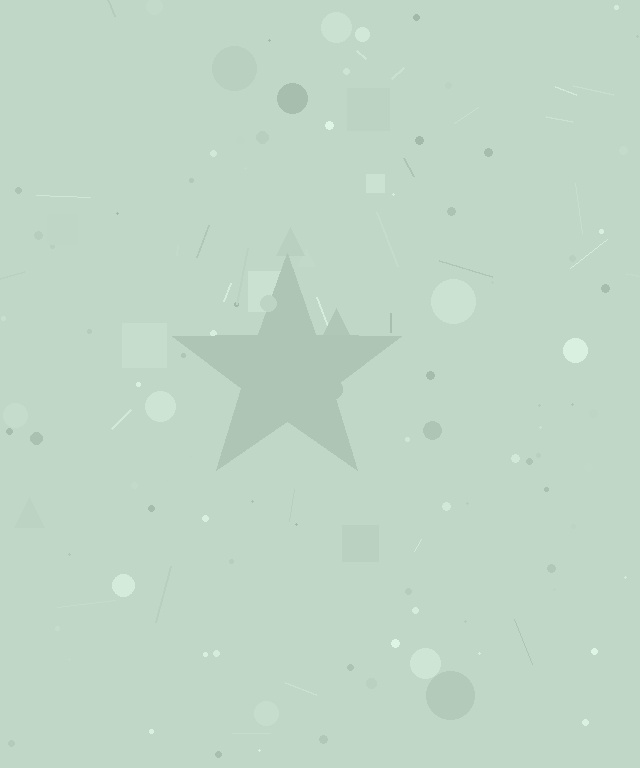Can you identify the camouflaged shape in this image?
The camouflaged shape is a star.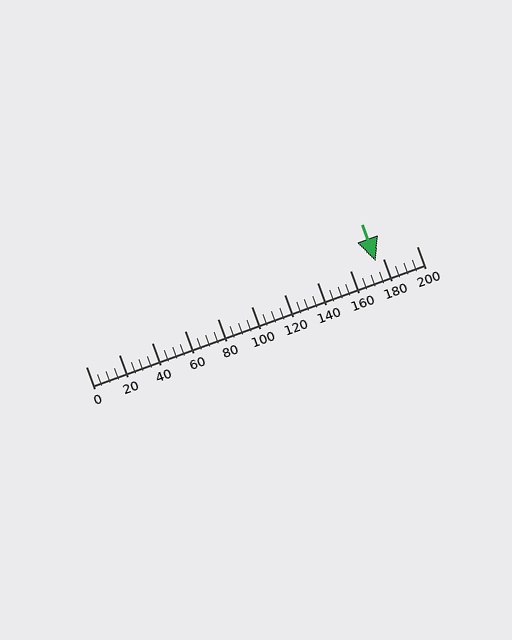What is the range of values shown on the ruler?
The ruler shows values from 0 to 200.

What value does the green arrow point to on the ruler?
The green arrow points to approximately 175.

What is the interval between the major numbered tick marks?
The major tick marks are spaced 20 units apart.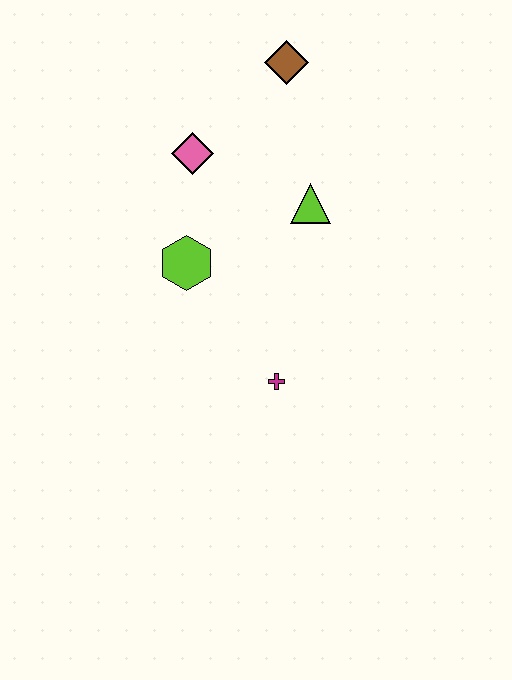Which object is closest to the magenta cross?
The lime hexagon is closest to the magenta cross.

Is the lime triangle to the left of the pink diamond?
No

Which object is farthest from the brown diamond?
The magenta cross is farthest from the brown diamond.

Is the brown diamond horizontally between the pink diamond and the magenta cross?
No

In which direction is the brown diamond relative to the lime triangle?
The brown diamond is above the lime triangle.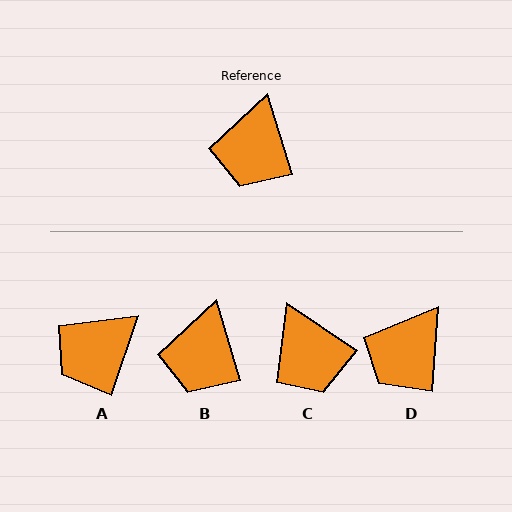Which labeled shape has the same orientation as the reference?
B.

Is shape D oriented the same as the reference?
No, it is off by about 20 degrees.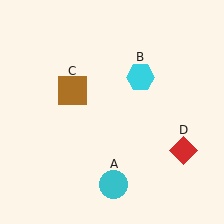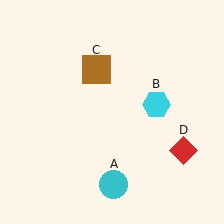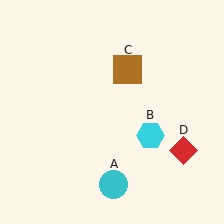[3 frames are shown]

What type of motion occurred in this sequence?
The cyan hexagon (object B), brown square (object C) rotated clockwise around the center of the scene.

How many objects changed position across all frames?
2 objects changed position: cyan hexagon (object B), brown square (object C).